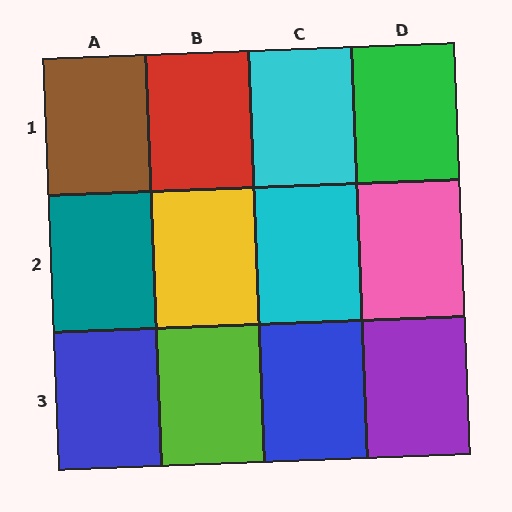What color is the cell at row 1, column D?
Green.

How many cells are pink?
1 cell is pink.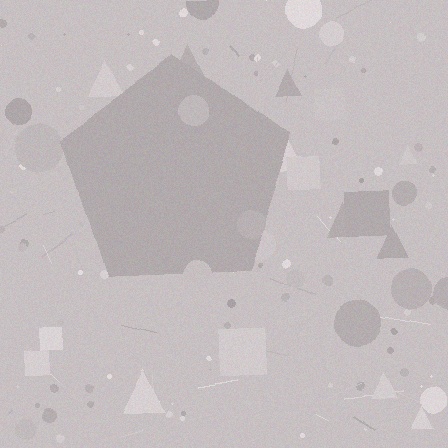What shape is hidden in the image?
A pentagon is hidden in the image.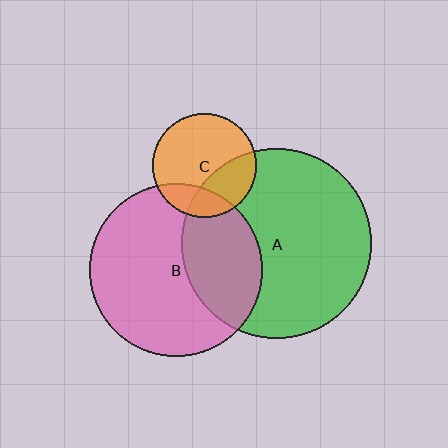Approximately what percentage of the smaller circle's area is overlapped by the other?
Approximately 30%.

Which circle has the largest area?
Circle A (green).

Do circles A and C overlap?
Yes.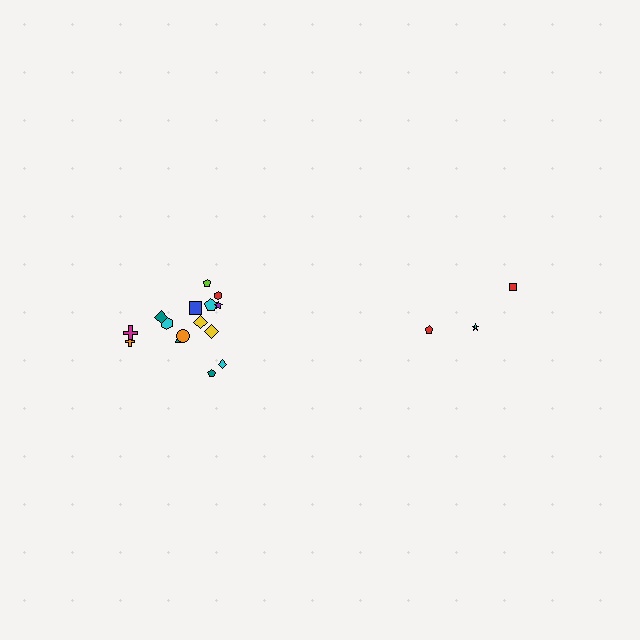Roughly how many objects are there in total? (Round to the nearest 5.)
Roughly 20 objects in total.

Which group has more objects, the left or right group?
The left group.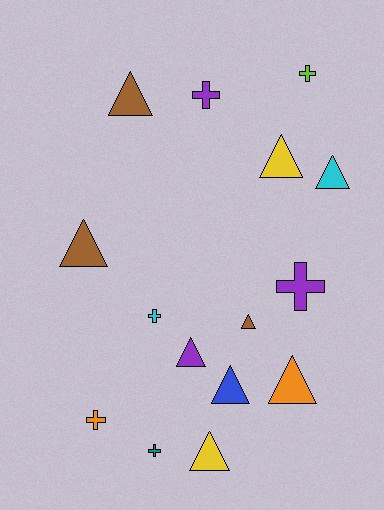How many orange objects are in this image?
There are 2 orange objects.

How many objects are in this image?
There are 15 objects.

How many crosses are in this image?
There are 6 crosses.